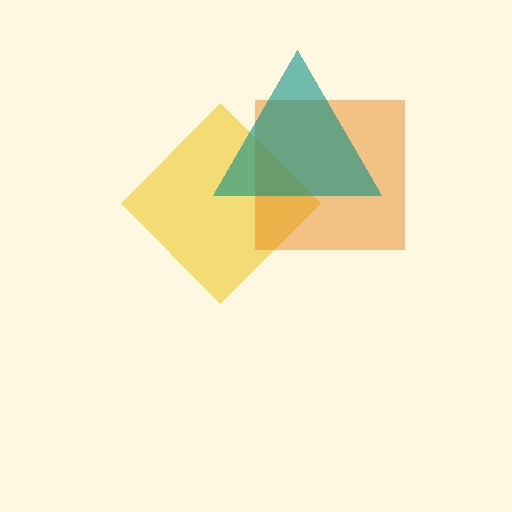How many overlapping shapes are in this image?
There are 3 overlapping shapes in the image.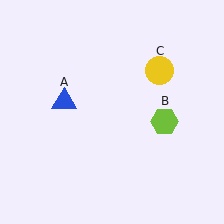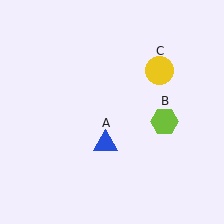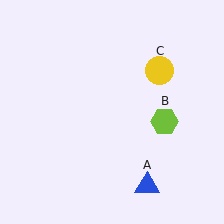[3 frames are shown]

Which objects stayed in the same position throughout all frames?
Lime hexagon (object B) and yellow circle (object C) remained stationary.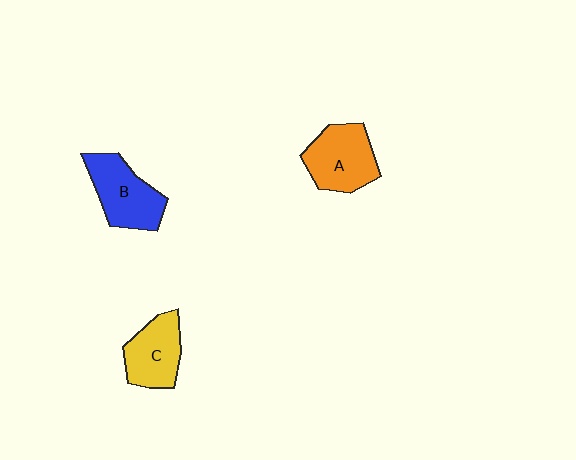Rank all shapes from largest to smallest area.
From largest to smallest: B (blue), A (orange), C (yellow).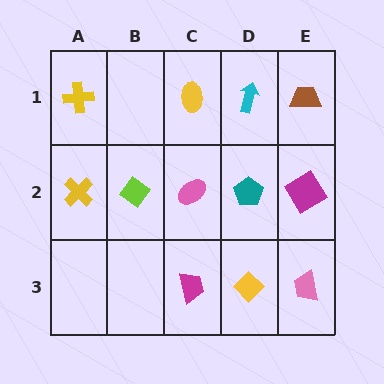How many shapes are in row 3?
3 shapes.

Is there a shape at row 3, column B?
No, that cell is empty.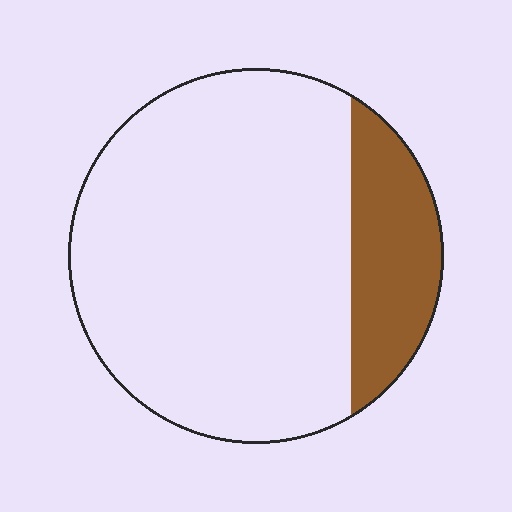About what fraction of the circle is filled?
About one fifth (1/5).